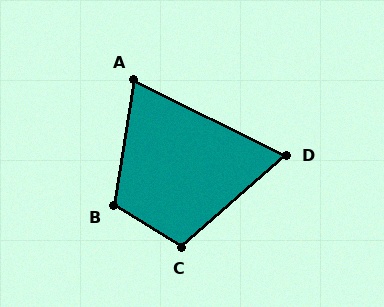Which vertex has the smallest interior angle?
D, at approximately 67 degrees.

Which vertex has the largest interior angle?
B, at approximately 113 degrees.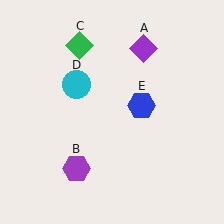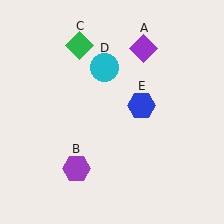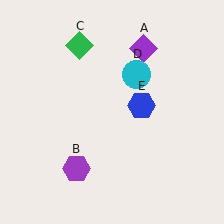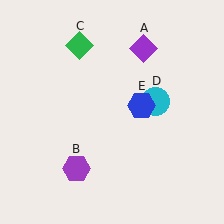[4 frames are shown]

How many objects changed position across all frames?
1 object changed position: cyan circle (object D).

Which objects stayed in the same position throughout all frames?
Purple diamond (object A) and purple hexagon (object B) and green diamond (object C) and blue hexagon (object E) remained stationary.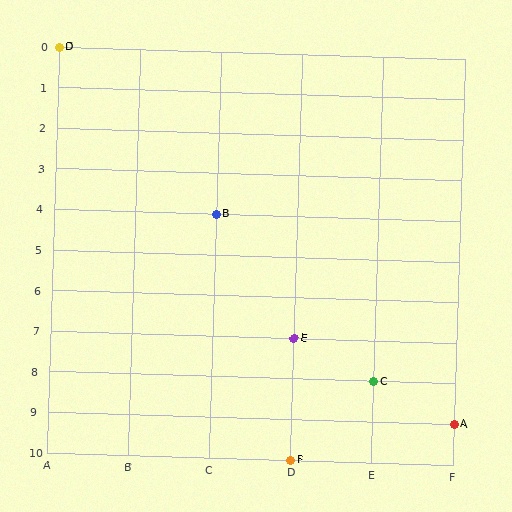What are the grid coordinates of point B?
Point B is at grid coordinates (C, 4).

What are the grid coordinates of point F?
Point F is at grid coordinates (D, 10).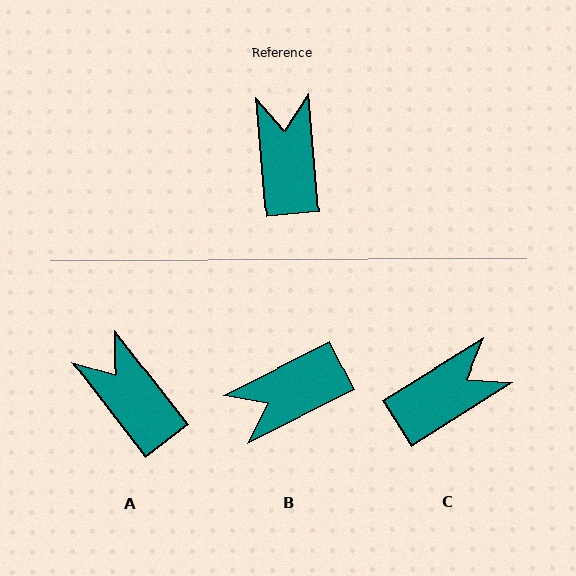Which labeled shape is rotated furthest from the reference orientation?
B, about 112 degrees away.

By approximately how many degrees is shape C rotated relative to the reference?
Approximately 63 degrees clockwise.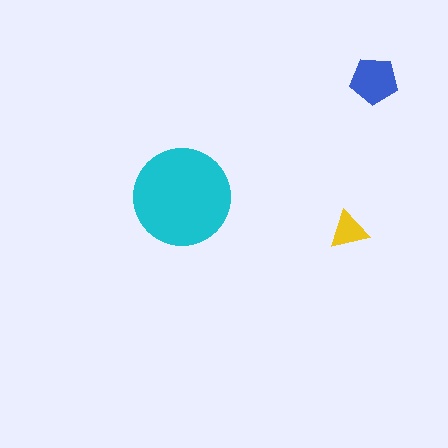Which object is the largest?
The cyan circle.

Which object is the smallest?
The yellow triangle.